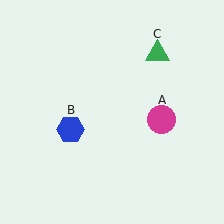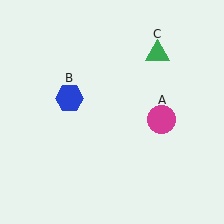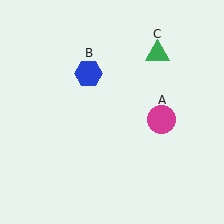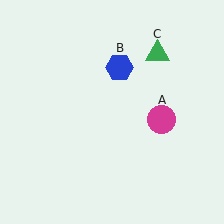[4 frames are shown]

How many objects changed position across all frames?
1 object changed position: blue hexagon (object B).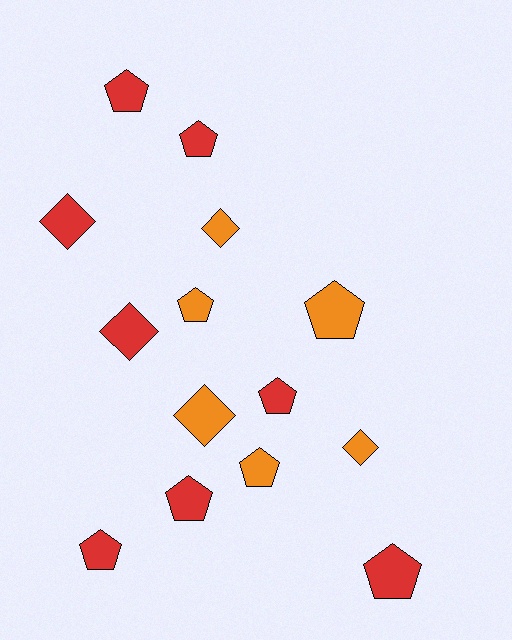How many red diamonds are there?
There are 2 red diamonds.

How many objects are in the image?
There are 14 objects.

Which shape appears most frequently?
Pentagon, with 9 objects.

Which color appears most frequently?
Red, with 8 objects.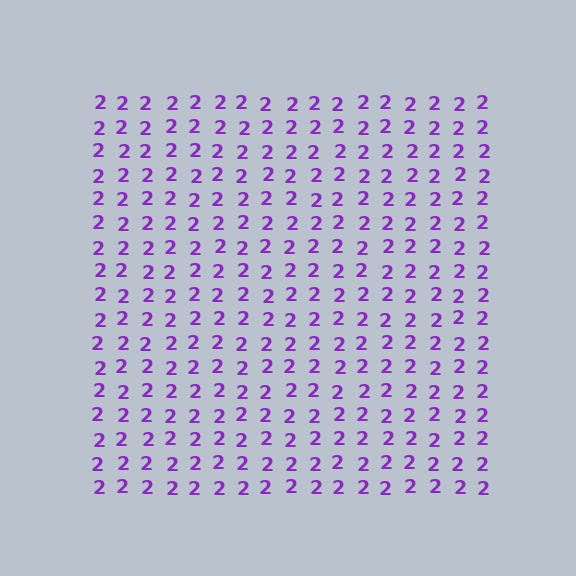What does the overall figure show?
The overall figure shows a square.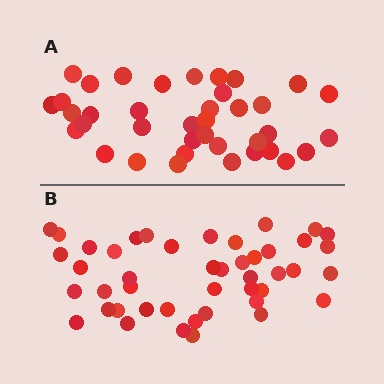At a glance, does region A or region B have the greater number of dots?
Region B (the bottom region) has more dots.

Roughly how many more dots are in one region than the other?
Region B has roughly 8 or so more dots than region A.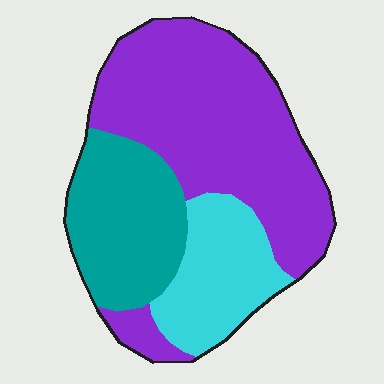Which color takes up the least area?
Cyan, at roughly 20%.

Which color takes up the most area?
Purple, at roughly 55%.